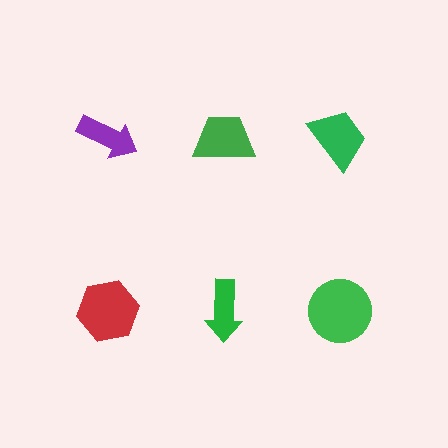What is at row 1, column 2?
A green trapezoid.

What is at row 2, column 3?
A green circle.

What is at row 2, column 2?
A green arrow.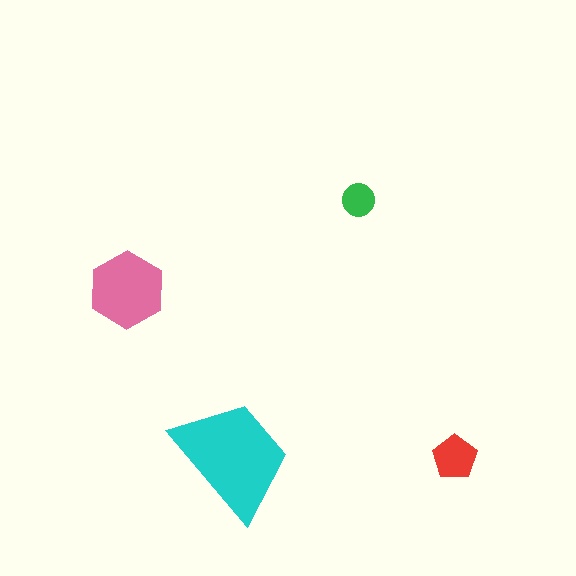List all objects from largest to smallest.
The cyan trapezoid, the pink hexagon, the red pentagon, the green circle.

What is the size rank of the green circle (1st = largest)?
4th.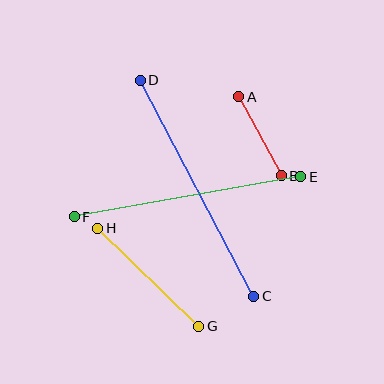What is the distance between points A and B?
The distance is approximately 90 pixels.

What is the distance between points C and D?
The distance is approximately 244 pixels.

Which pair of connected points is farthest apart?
Points C and D are farthest apart.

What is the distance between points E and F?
The distance is approximately 230 pixels.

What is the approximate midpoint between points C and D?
The midpoint is at approximately (197, 188) pixels.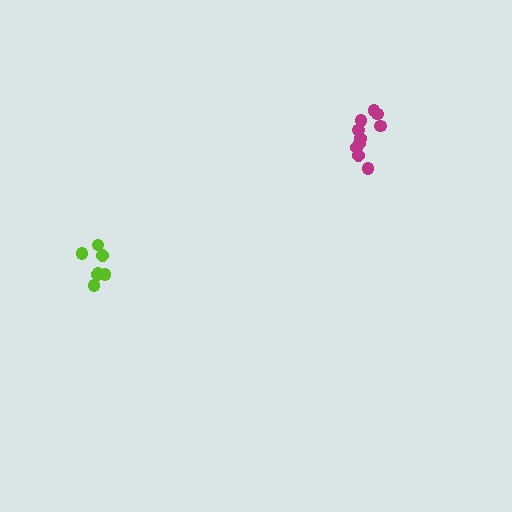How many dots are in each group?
Group 1: 7 dots, Group 2: 10 dots (17 total).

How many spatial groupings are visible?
There are 2 spatial groupings.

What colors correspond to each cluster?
The clusters are colored: lime, magenta.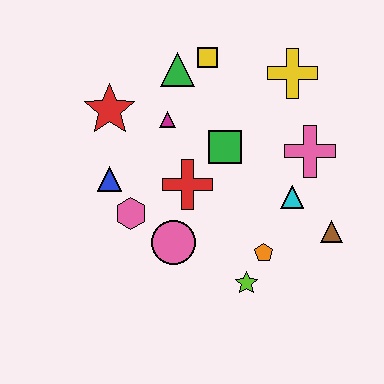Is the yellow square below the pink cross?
No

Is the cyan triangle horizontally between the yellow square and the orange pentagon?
No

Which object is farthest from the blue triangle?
The brown triangle is farthest from the blue triangle.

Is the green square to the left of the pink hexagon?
No